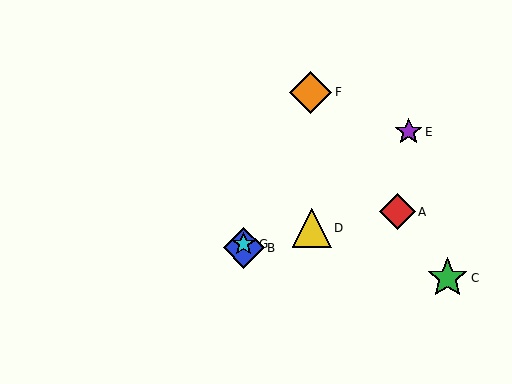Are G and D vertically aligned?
No, G is at x≈244 and D is at x≈312.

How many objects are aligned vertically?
2 objects (B, G) are aligned vertically.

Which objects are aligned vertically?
Objects B, G are aligned vertically.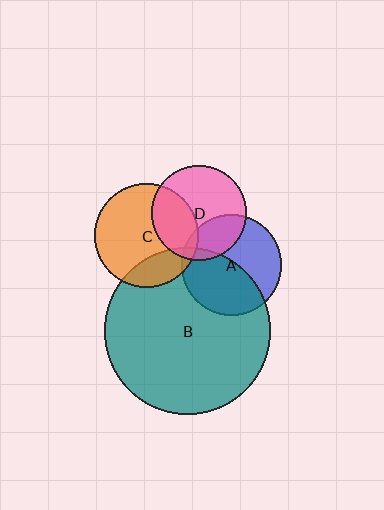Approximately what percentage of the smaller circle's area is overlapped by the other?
Approximately 20%.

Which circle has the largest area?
Circle B (teal).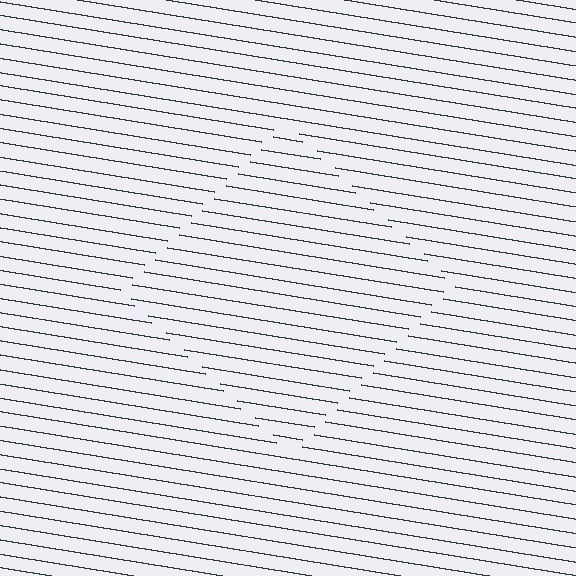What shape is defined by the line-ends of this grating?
An illusory square. The interior of the shape contains the same grating, shifted by half a period — the contour is defined by the phase discontinuity where line-ends from the inner and outer gratings abut.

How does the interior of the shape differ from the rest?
The interior of the shape contains the same grating, shifted by half a period — the contour is defined by the phase discontinuity where line-ends from the inner and outer gratings abut.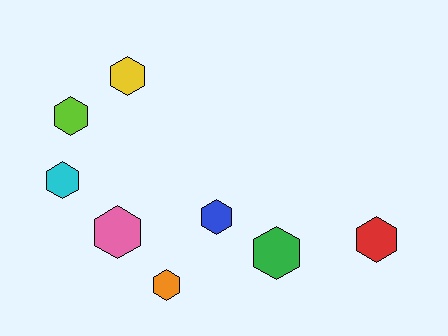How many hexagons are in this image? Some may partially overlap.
There are 8 hexagons.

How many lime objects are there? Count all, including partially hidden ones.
There is 1 lime object.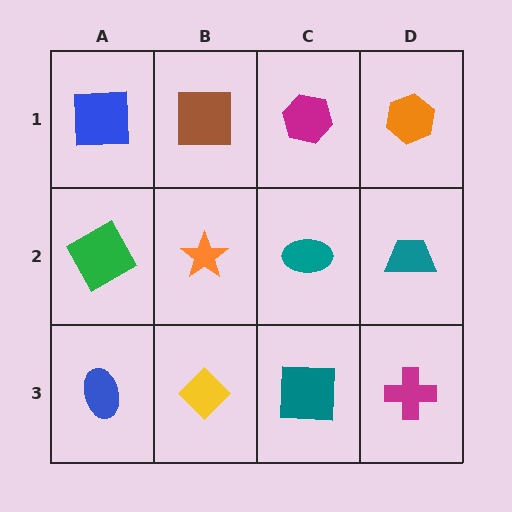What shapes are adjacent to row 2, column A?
A blue square (row 1, column A), a blue ellipse (row 3, column A), an orange star (row 2, column B).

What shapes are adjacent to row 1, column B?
An orange star (row 2, column B), a blue square (row 1, column A), a magenta hexagon (row 1, column C).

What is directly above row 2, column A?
A blue square.